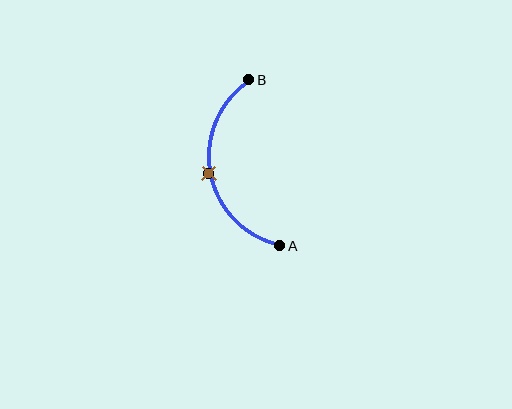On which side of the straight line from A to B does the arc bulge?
The arc bulges to the left of the straight line connecting A and B.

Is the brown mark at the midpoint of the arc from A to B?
Yes. The brown mark lies on the arc at equal arc-length from both A and B — it is the arc midpoint.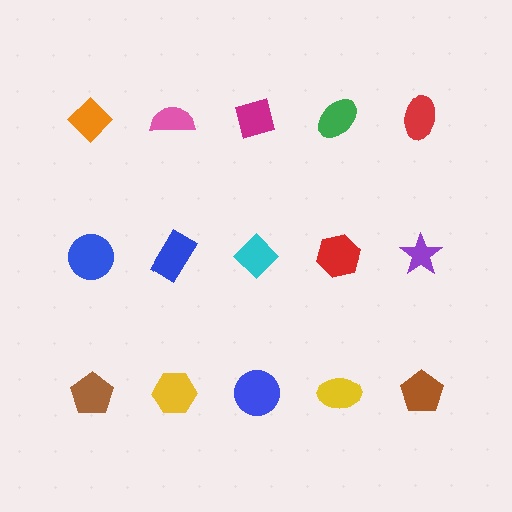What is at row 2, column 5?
A purple star.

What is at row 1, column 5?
A red ellipse.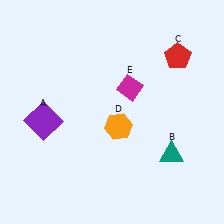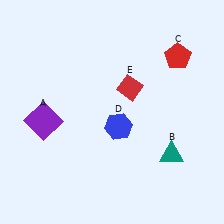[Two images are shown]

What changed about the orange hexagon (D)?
In Image 1, D is orange. In Image 2, it changed to blue.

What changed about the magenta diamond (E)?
In Image 1, E is magenta. In Image 2, it changed to red.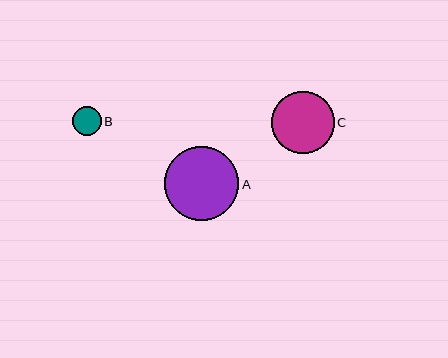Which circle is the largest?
Circle A is the largest with a size of approximately 74 pixels.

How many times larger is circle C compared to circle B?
Circle C is approximately 2.2 times the size of circle B.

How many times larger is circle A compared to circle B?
Circle A is approximately 2.6 times the size of circle B.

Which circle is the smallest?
Circle B is the smallest with a size of approximately 29 pixels.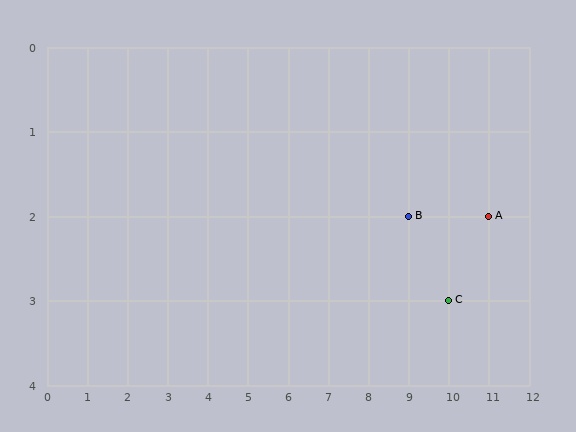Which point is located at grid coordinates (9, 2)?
Point B is at (9, 2).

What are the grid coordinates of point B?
Point B is at grid coordinates (9, 2).